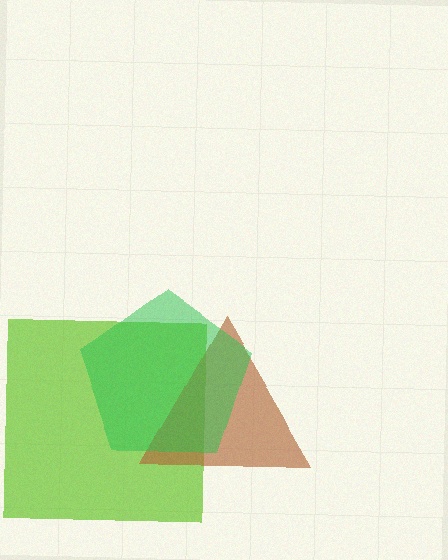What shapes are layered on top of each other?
The layered shapes are: a lime square, a brown triangle, a green pentagon.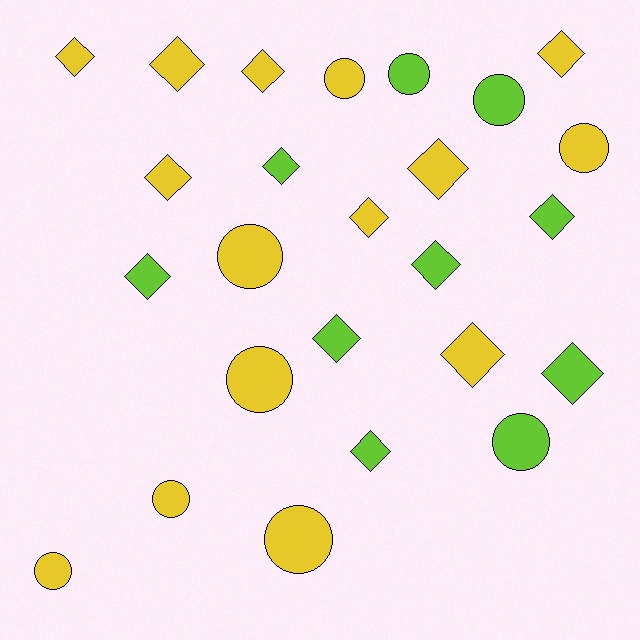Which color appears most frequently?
Yellow, with 15 objects.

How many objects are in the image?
There are 25 objects.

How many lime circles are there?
There are 3 lime circles.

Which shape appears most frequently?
Diamond, with 15 objects.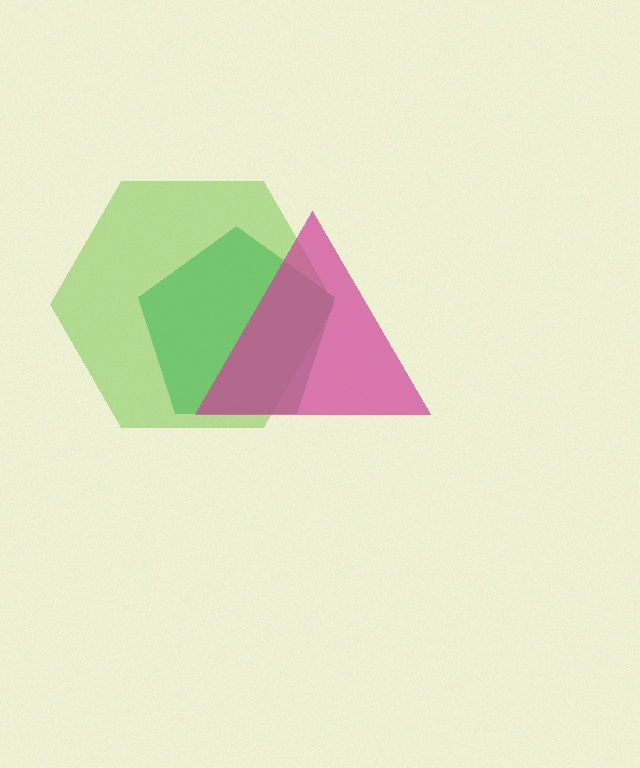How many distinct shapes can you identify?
There are 3 distinct shapes: a lime hexagon, a green pentagon, a magenta triangle.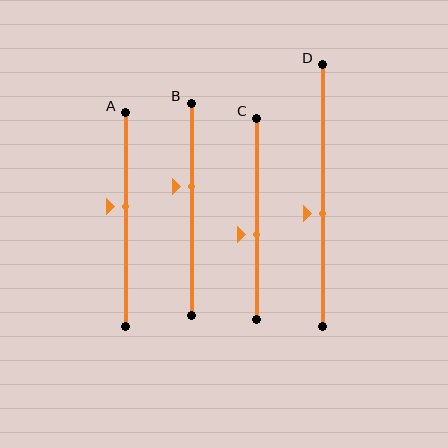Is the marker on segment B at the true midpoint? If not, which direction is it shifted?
No, the marker on segment B is shifted upward by about 11% of the segment length.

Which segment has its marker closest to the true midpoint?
Segment A has its marker closest to the true midpoint.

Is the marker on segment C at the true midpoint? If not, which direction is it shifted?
No, the marker on segment C is shifted downward by about 8% of the segment length.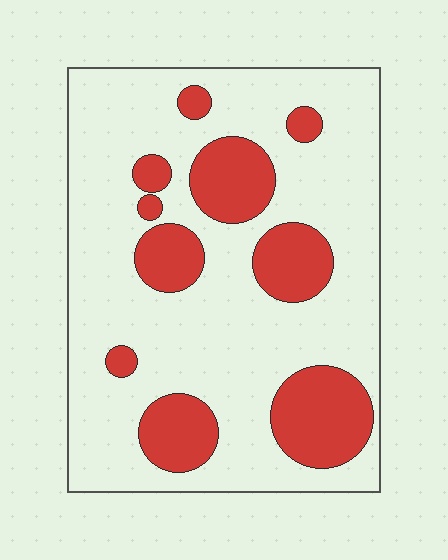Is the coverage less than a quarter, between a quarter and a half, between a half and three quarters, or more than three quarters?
Less than a quarter.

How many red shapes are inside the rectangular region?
10.